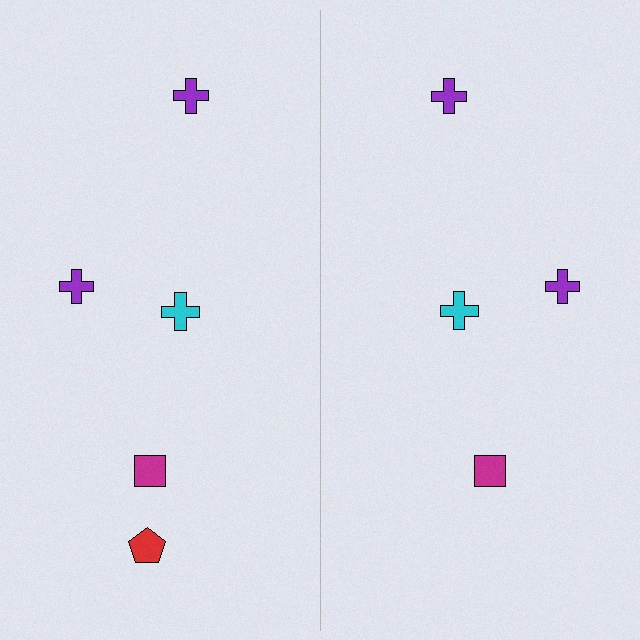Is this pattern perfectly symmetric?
No, the pattern is not perfectly symmetric. A red pentagon is missing from the right side.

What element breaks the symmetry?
A red pentagon is missing from the right side.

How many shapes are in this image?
There are 9 shapes in this image.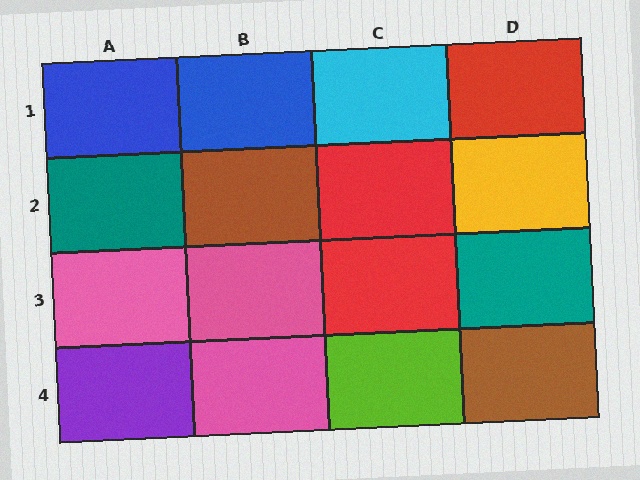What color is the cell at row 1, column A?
Blue.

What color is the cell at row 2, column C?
Red.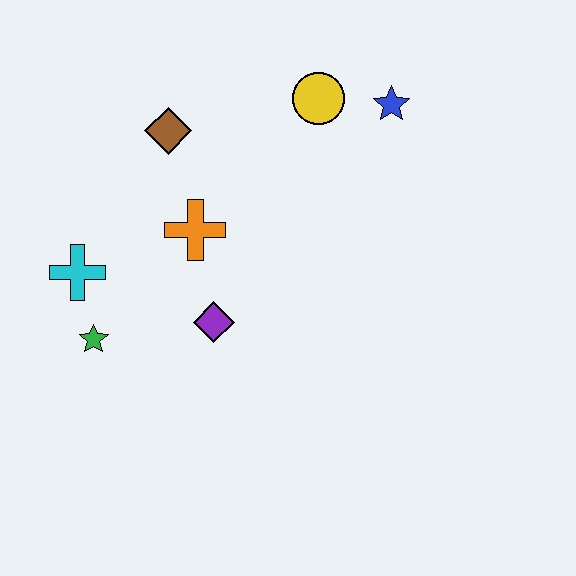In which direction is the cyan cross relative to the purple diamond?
The cyan cross is to the left of the purple diamond.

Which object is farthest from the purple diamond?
The blue star is farthest from the purple diamond.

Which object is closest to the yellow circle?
The blue star is closest to the yellow circle.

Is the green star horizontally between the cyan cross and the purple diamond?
Yes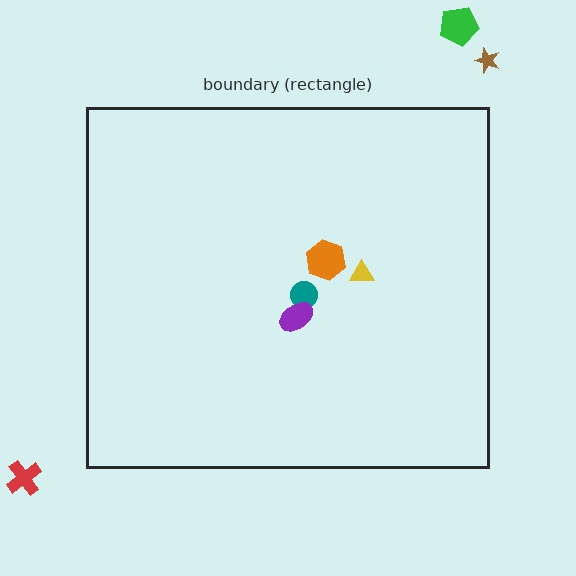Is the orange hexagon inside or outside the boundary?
Inside.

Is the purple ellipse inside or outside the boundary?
Inside.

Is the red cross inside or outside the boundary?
Outside.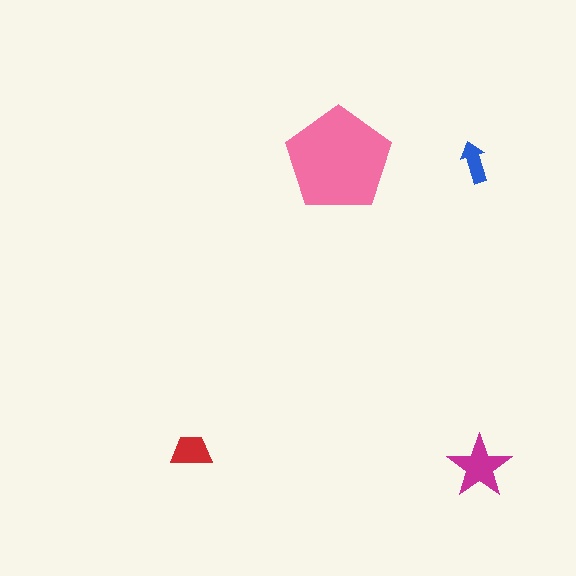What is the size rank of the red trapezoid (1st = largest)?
3rd.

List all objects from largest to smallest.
The pink pentagon, the magenta star, the red trapezoid, the blue arrow.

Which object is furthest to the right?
The magenta star is rightmost.